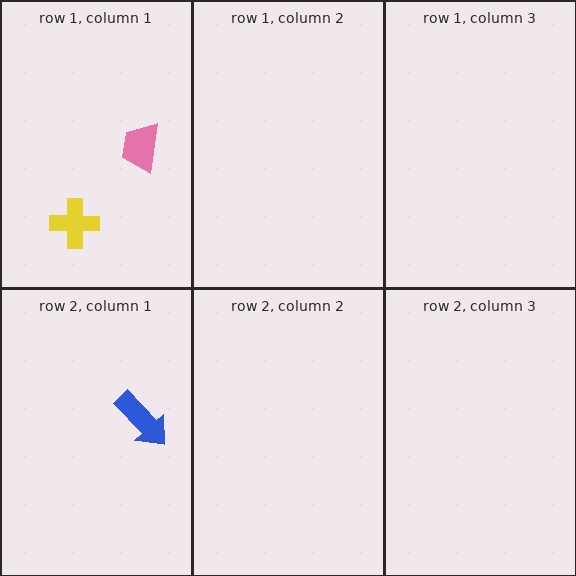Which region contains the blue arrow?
The row 2, column 1 region.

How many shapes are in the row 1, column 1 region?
2.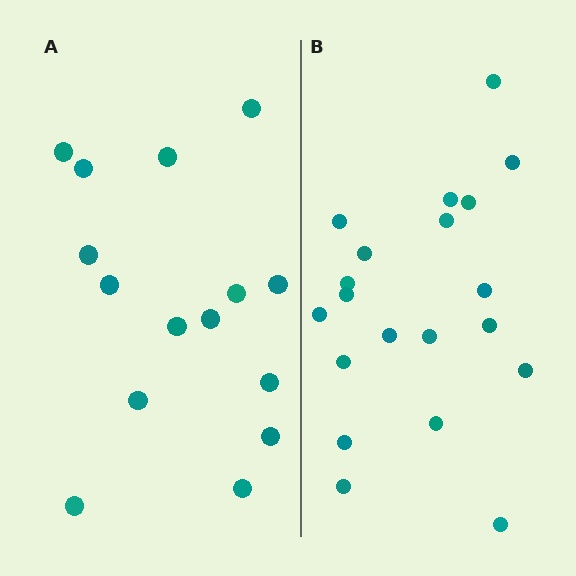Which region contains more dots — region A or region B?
Region B (the right region) has more dots.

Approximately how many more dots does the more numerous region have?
Region B has about 5 more dots than region A.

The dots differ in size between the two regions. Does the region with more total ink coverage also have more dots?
No. Region A has more total ink coverage because its dots are larger, but region B actually contains more individual dots. Total area can be misleading — the number of items is what matters here.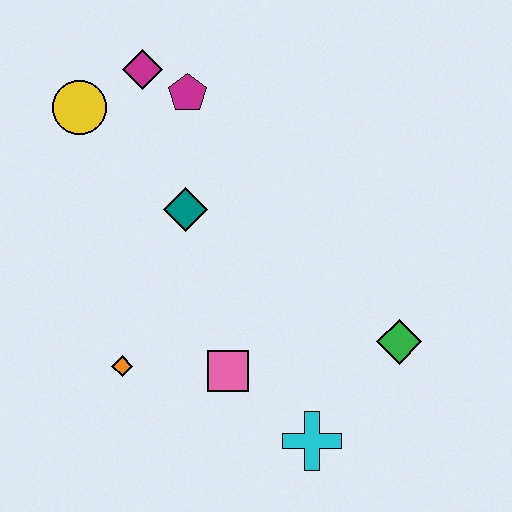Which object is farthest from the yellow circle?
The cyan cross is farthest from the yellow circle.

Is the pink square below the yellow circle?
Yes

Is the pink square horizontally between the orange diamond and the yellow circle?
No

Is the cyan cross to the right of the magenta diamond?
Yes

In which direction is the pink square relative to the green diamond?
The pink square is to the left of the green diamond.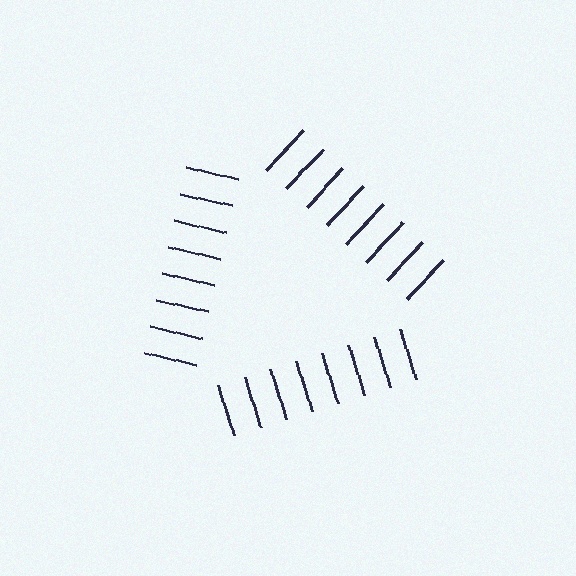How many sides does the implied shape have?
3 sides — the line-ends trace a triangle.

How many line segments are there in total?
24 — 8 along each of the 3 edges.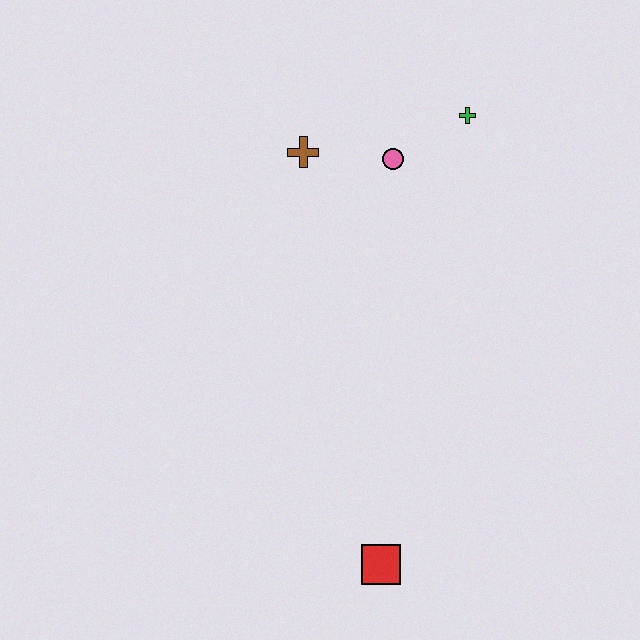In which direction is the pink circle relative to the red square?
The pink circle is above the red square.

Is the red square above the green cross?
No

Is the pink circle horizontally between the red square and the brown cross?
No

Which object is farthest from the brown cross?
The red square is farthest from the brown cross.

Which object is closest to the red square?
The pink circle is closest to the red square.